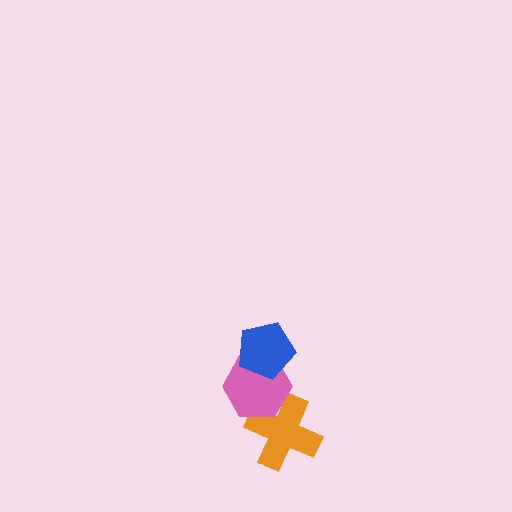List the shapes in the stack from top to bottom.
From top to bottom: the blue pentagon, the pink hexagon, the orange cross.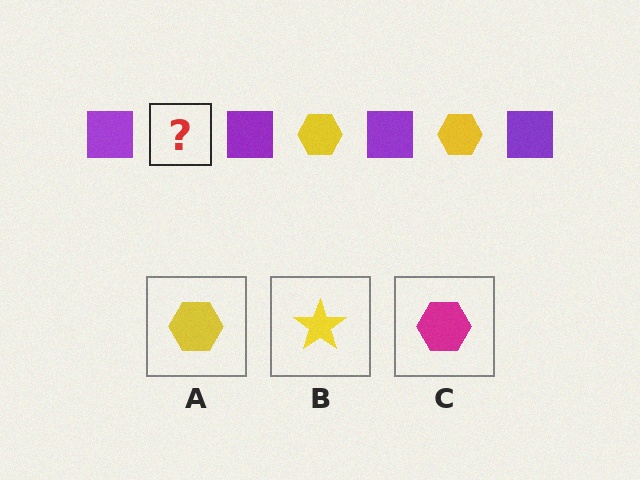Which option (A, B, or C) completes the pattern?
A.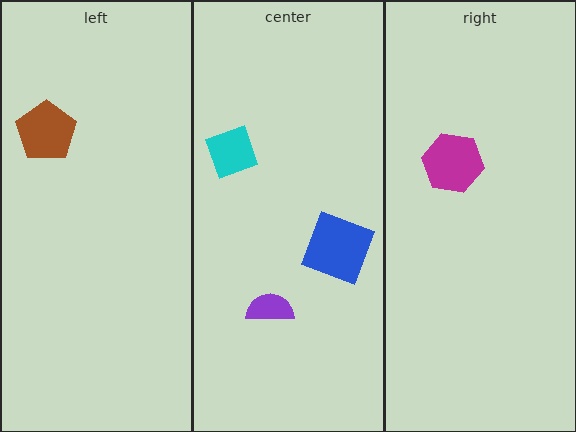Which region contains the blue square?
The center region.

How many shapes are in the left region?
1.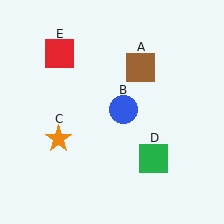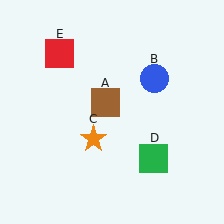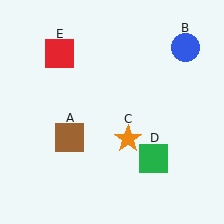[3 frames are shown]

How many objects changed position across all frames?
3 objects changed position: brown square (object A), blue circle (object B), orange star (object C).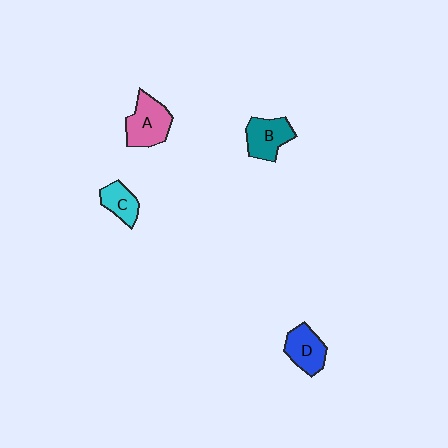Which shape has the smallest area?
Shape C (cyan).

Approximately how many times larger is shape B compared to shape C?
Approximately 1.4 times.